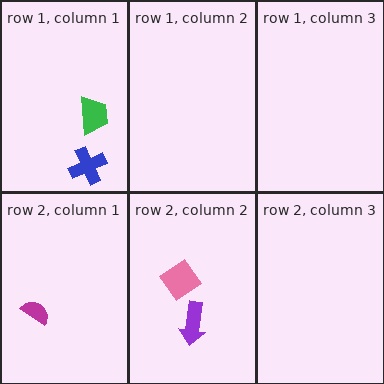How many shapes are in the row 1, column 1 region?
2.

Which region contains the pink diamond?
The row 2, column 2 region.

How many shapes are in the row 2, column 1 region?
1.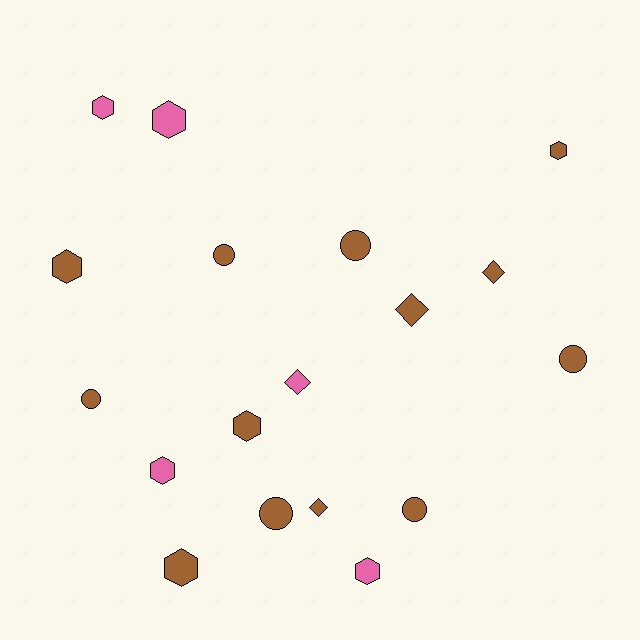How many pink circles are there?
There are no pink circles.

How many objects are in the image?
There are 18 objects.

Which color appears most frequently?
Brown, with 13 objects.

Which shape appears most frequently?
Hexagon, with 8 objects.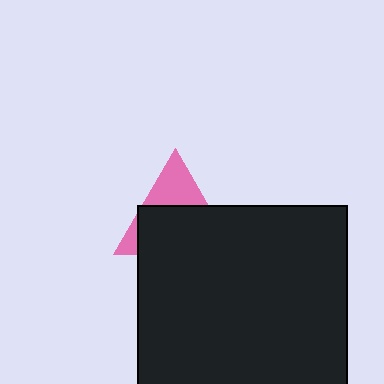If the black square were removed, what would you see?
You would see the complete pink triangle.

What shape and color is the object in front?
The object in front is a black square.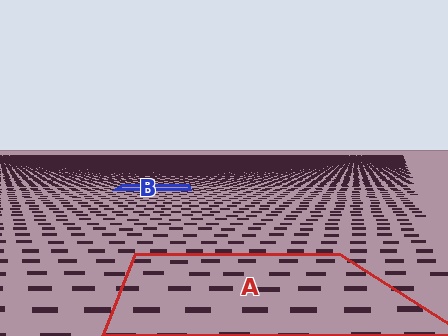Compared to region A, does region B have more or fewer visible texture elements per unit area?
Region B has more texture elements per unit area — they are packed more densely because it is farther away.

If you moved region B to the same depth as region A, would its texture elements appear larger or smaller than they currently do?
They would appear larger. At a closer depth, the same texture elements are projected at a bigger on-screen size.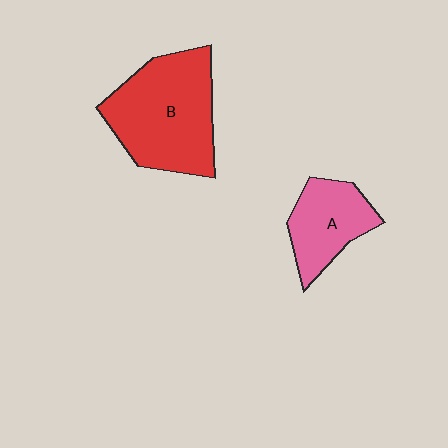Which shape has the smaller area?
Shape A (pink).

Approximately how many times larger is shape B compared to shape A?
Approximately 1.8 times.